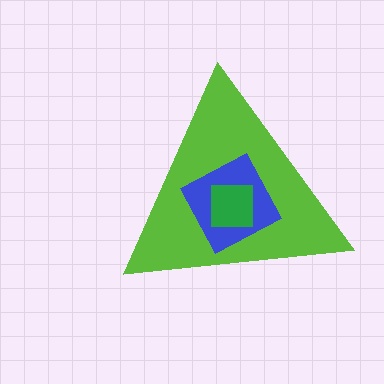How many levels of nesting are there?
3.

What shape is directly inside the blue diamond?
The green square.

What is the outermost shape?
The lime triangle.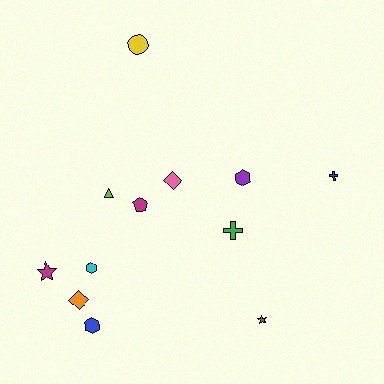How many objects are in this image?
There are 12 objects.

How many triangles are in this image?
There is 1 triangle.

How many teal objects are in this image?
There are no teal objects.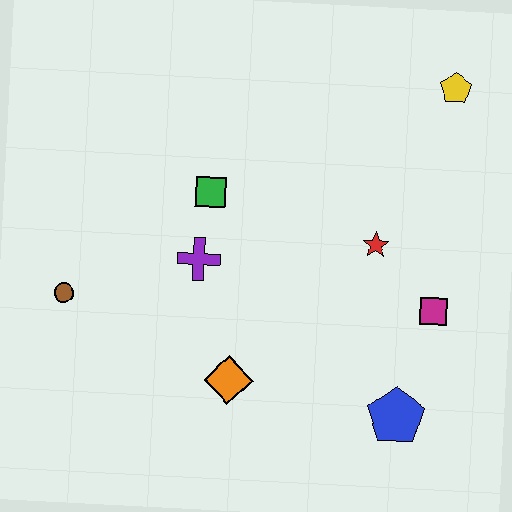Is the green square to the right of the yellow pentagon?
No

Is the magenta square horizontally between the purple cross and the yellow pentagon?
Yes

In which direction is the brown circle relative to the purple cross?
The brown circle is to the left of the purple cross.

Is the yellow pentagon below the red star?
No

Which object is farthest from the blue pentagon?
The brown circle is farthest from the blue pentagon.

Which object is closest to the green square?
The purple cross is closest to the green square.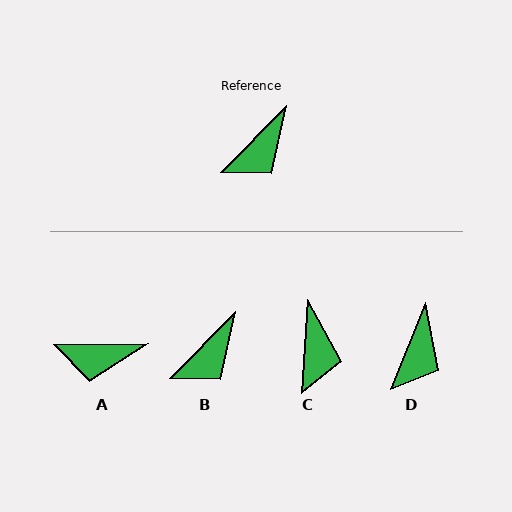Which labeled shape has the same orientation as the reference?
B.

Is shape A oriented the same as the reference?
No, it is off by about 44 degrees.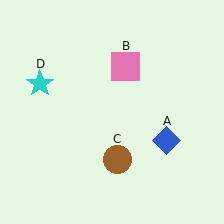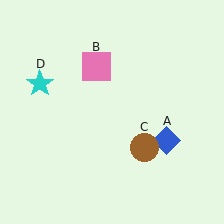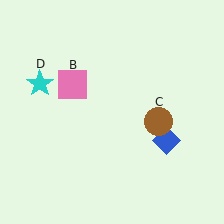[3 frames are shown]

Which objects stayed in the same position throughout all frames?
Blue diamond (object A) and cyan star (object D) remained stationary.